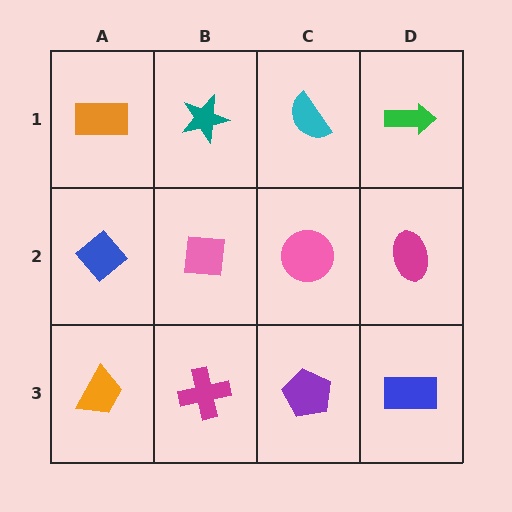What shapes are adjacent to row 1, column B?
A pink square (row 2, column B), an orange rectangle (row 1, column A), a cyan semicircle (row 1, column C).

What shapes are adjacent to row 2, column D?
A green arrow (row 1, column D), a blue rectangle (row 3, column D), a pink circle (row 2, column C).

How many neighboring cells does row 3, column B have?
3.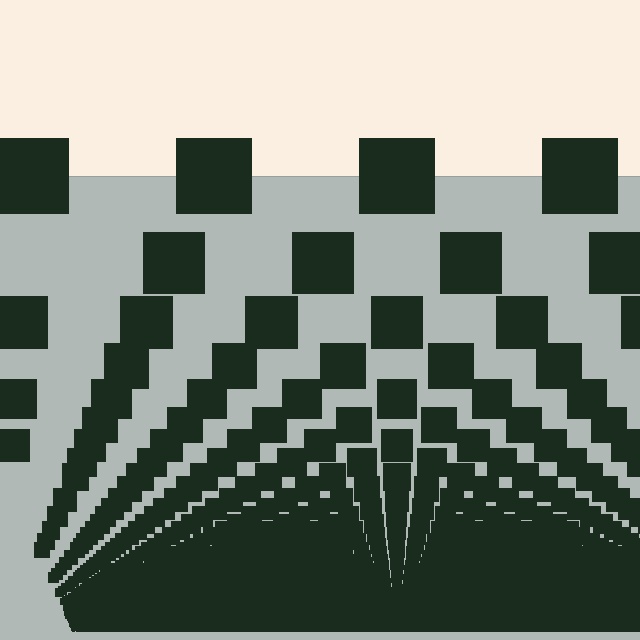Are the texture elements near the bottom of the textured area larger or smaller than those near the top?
Smaller. The gradient is inverted — elements near the bottom are smaller and denser.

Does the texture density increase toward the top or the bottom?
Density increases toward the bottom.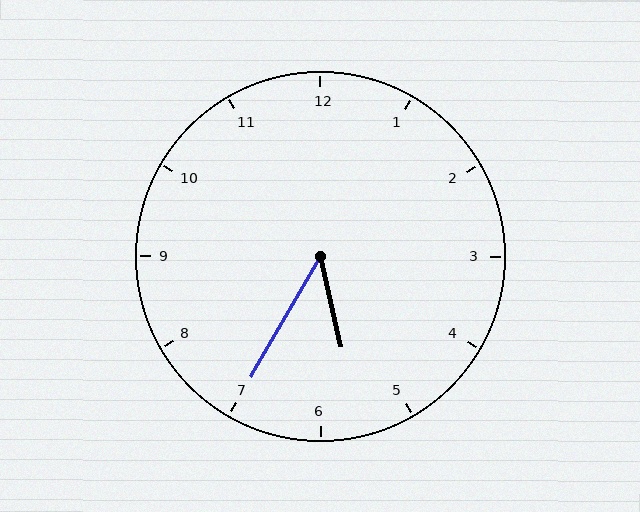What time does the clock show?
5:35.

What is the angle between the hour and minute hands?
Approximately 42 degrees.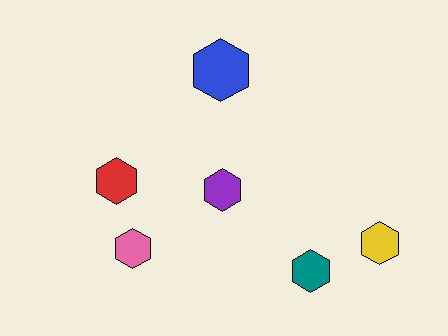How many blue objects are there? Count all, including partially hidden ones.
There is 1 blue object.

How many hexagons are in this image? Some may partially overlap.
There are 6 hexagons.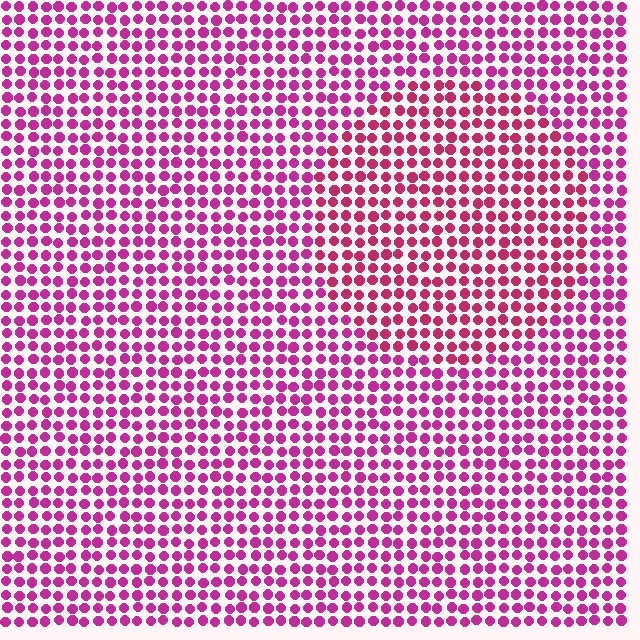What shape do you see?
I see a circle.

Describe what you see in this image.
The image is filled with small magenta elements in a uniform arrangement. A circle-shaped region is visible where the elements are tinted to a slightly different hue, forming a subtle color boundary.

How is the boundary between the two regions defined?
The boundary is defined purely by a slight shift in hue (about 22 degrees). Spacing, size, and orientation are identical on both sides.